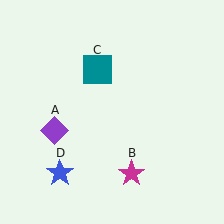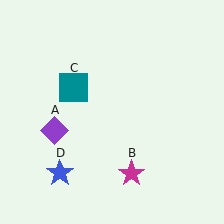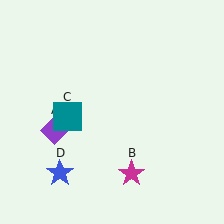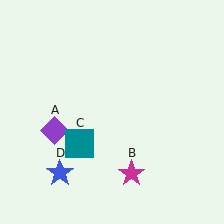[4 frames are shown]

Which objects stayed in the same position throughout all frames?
Purple diamond (object A) and magenta star (object B) and blue star (object D) remained stationary.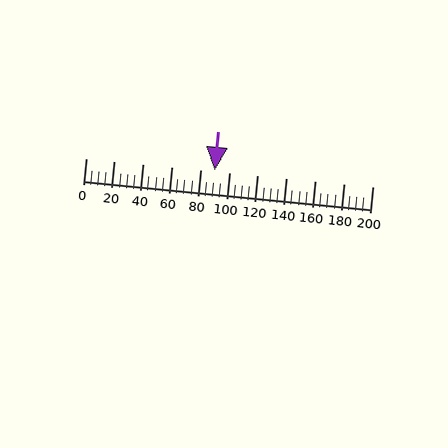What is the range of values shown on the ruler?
The ruler shows values from 0 to 200.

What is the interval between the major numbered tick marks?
The major tick marks are spaced 20 units apart.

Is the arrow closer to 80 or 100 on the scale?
The arrow is closer to 100.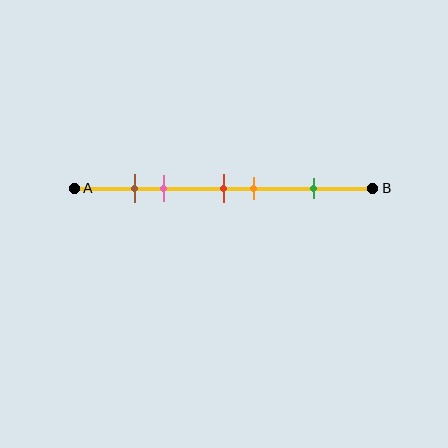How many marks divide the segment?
There are 5 marks dividing the segment.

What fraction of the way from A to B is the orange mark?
The orange mark is approximately 60% (0.6) of the way from A to B.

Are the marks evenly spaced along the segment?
No, the marks are not evenly spaced.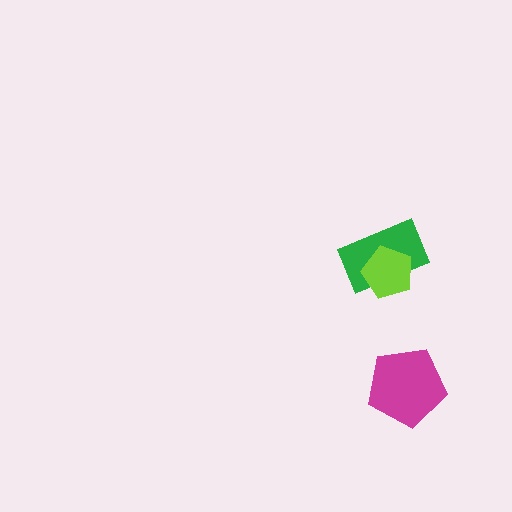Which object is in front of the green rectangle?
The lime pentagon is in front of the green rectangle.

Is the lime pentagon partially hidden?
No, no other shape covers it.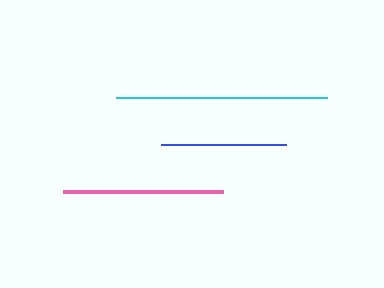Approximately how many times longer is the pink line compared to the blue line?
The pink line is approximately 1.3 times the length of the blue line.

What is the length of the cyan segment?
The cyan segment is approximately 211 pixels long.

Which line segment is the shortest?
The blue line is the shortest at approximately 125 pixels.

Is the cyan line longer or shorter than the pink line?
The cyan line is longer than the pink line.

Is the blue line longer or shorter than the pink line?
The pink line is longer than the blue line.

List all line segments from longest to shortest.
From longest to shortest: cyan, pink, blue.